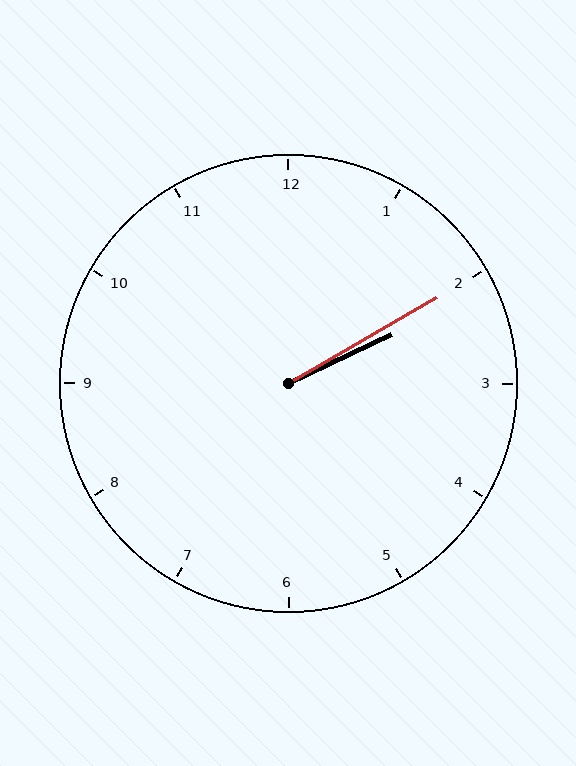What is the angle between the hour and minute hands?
Approximately 5 degrees.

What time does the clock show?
2:10.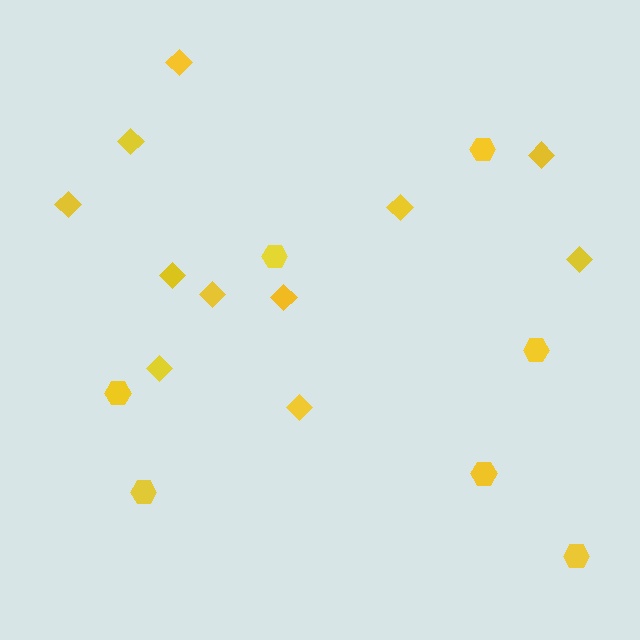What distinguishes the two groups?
There are 2 groups: one group of hexagons (7) and one group of diamonds (11).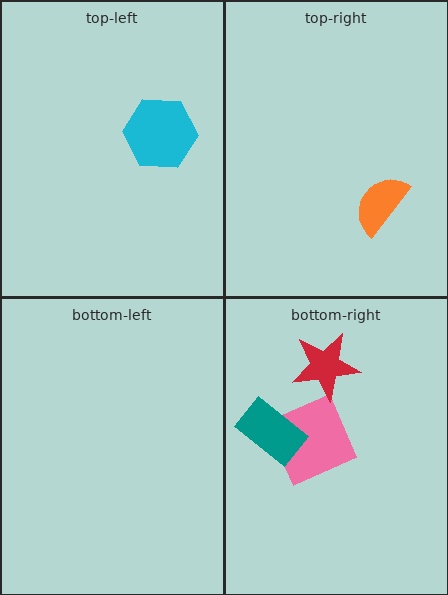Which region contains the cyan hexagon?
The top-left region.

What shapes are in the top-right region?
The orange semicircle.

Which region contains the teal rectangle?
The bottom-right region.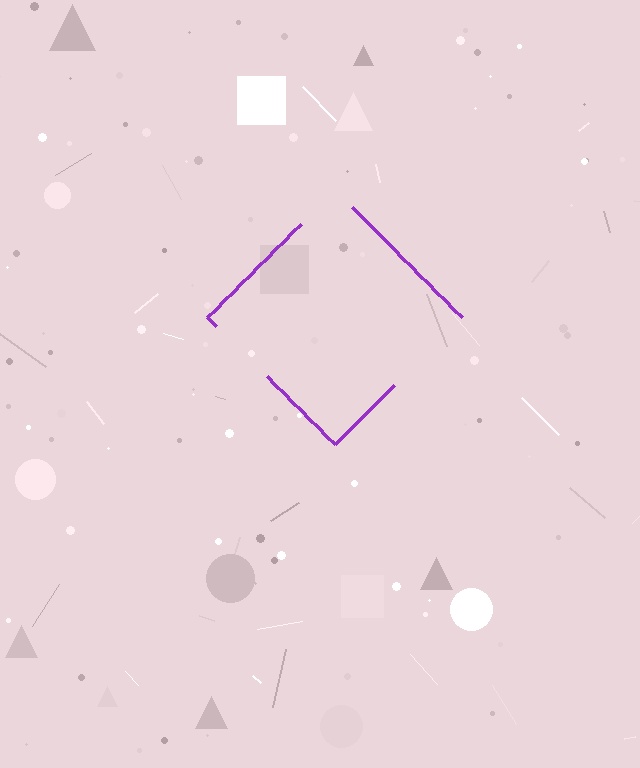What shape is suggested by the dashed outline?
The dashed outline suggests a diamond.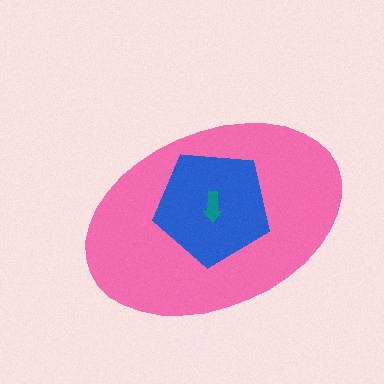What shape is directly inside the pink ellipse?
The blue pentagon.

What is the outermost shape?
The pink ellipse.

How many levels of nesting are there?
3.